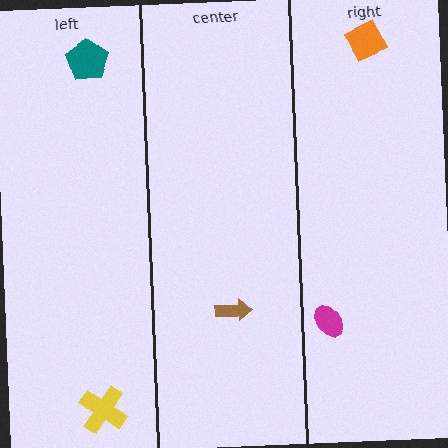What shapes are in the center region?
The brown arrow.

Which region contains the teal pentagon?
The left region.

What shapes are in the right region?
The orange diamond, the magenta ellipse.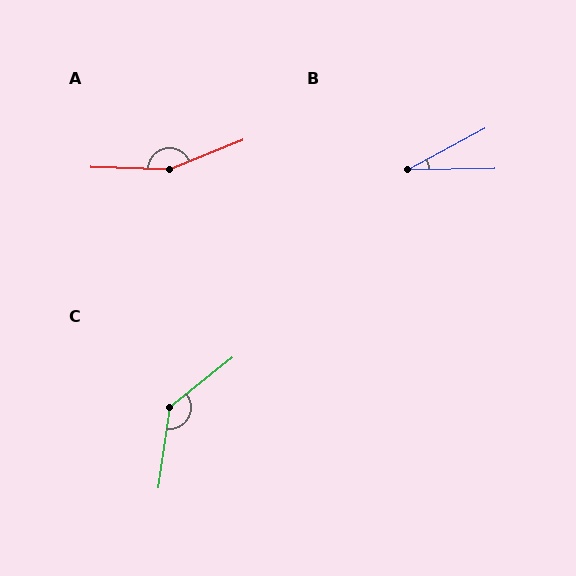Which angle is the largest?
A, at approximately 156 degrees.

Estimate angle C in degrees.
Approximately 137 degrees.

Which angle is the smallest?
B, at approximately 27 degrees.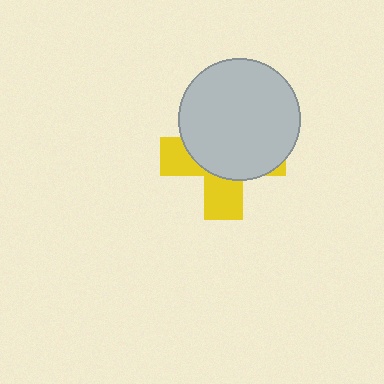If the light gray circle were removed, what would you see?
You would see the complete yellow cross.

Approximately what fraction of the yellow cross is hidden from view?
Roughly 64% of the yellow cross is hidden behind the light gray circle.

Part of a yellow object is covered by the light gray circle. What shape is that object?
It is a cross.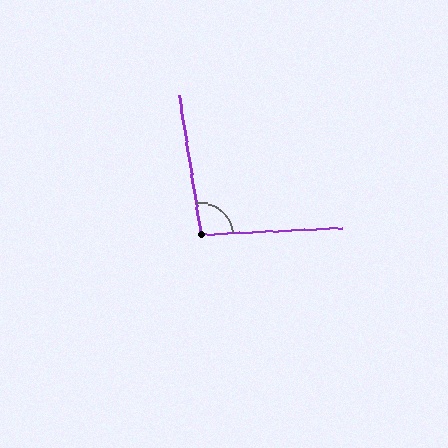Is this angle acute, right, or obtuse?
It is obtuse.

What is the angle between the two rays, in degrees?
Approximately 96 degrees.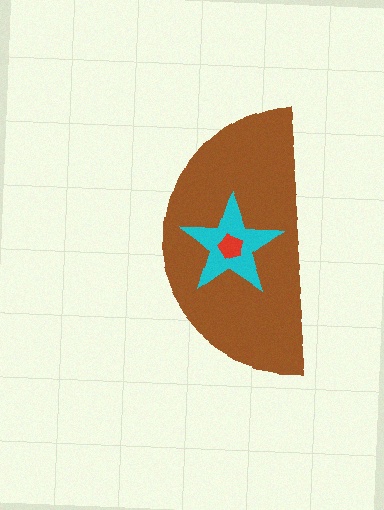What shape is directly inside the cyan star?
The red pentagon.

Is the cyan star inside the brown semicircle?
Yes.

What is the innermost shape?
The red pentagon.